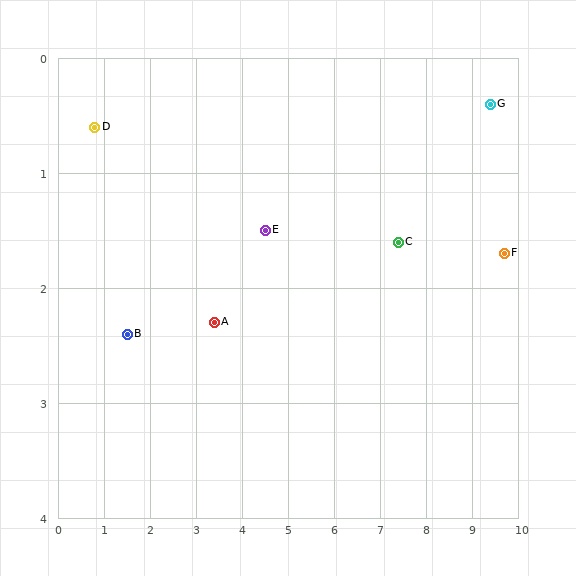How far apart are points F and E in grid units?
Points F and E are about 5.2 grid units apart.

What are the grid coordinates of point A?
Point A is at approximately (3.4, 2.3).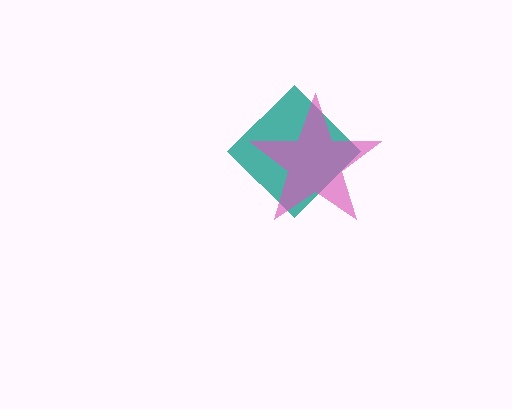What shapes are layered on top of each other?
The layered shapes are: a teal diamond, a pink star.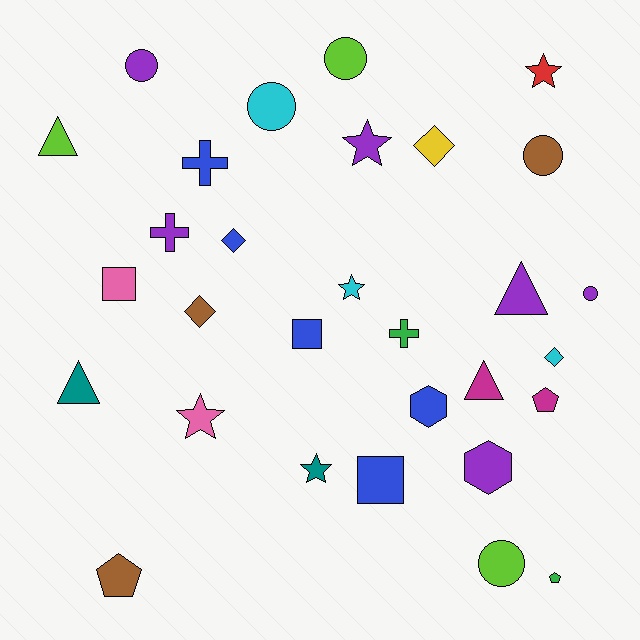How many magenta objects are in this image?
There are 2 magenta objects.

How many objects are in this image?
There are 30 objects.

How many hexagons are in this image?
There are 2 hexagons.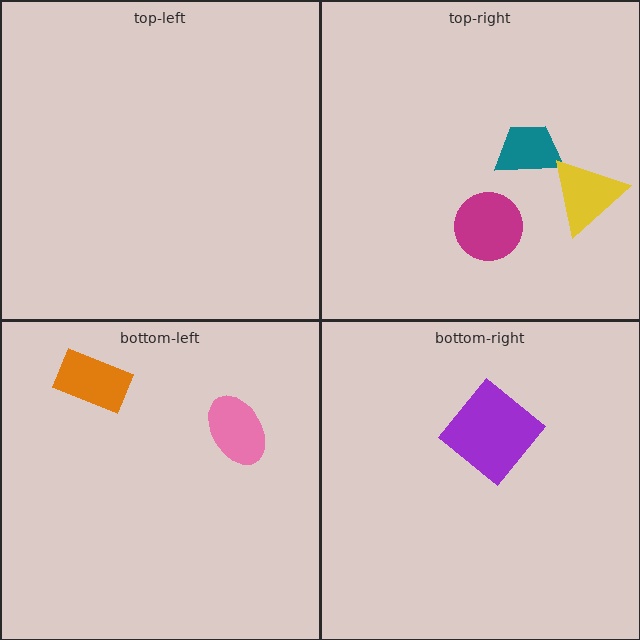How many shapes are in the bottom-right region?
1.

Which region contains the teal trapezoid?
The top-right region.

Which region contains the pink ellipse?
The bottom-left region.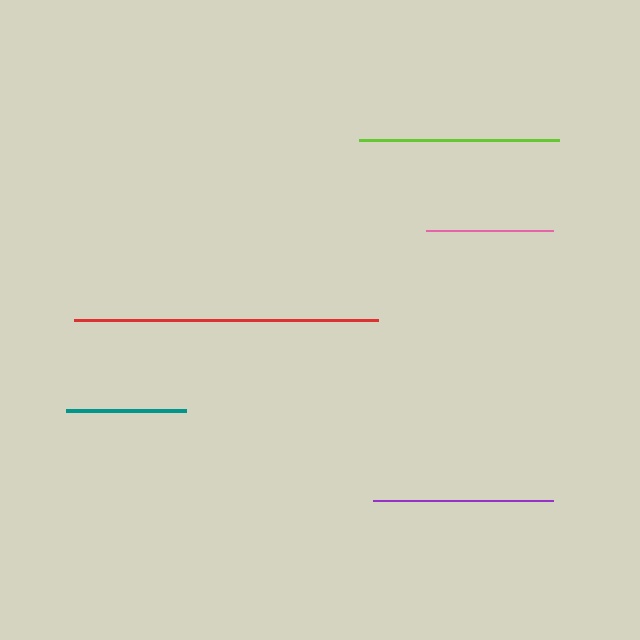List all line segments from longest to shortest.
From longest to shortest: red, lime, purple, pink, teal.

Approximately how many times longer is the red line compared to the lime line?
The red line is approximately 1.5 times the length of the lime line.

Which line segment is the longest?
The red line is the longest at approximately 304 pixels.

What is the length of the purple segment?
The purple segment is approximately 180 pixels long.